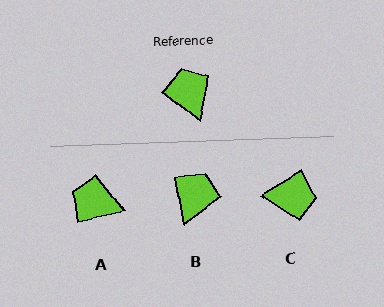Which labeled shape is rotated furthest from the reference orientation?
C, about 111 degrees away.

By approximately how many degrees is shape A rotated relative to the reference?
Approximately 51 degrees counter-clockwise.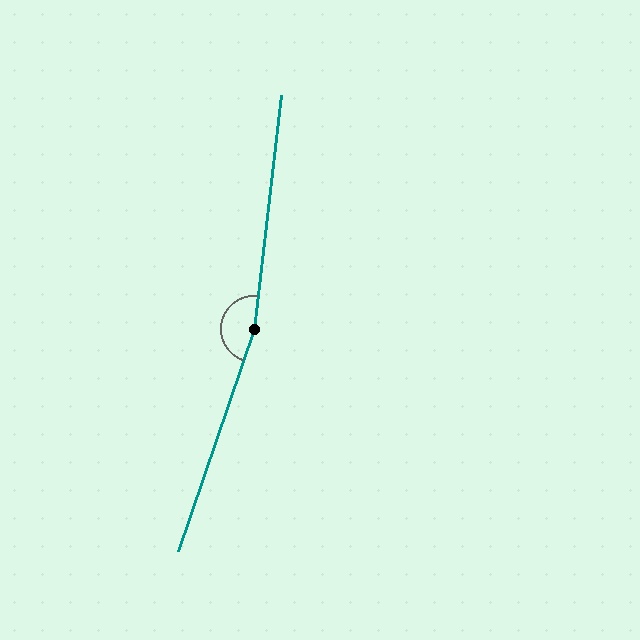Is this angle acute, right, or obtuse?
It is obtuse.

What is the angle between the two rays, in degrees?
Approximately 168 degrees.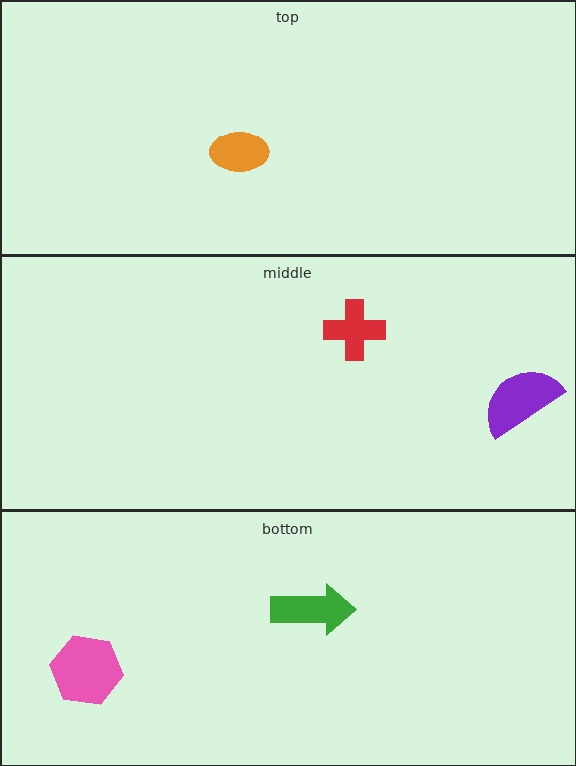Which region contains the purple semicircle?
The middle region.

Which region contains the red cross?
The middle region.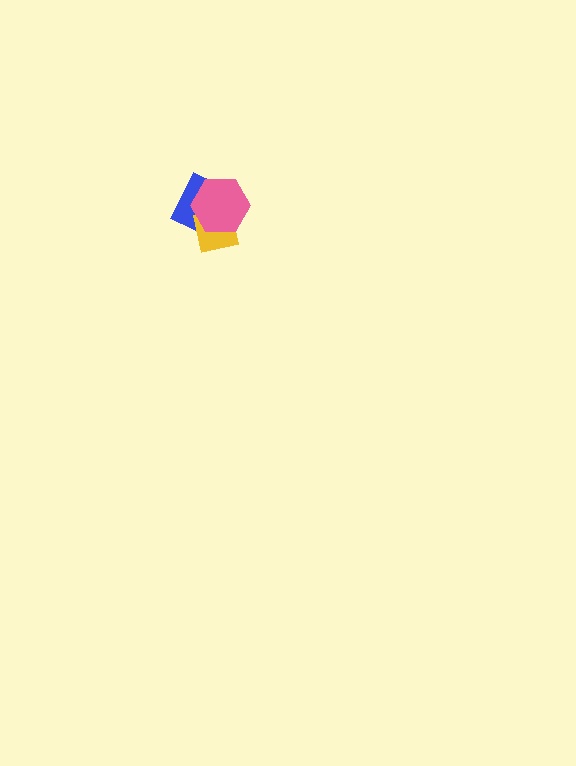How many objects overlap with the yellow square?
2 objects overlap with the yellow square.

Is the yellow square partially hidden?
Yes, it is partially covered by another shape.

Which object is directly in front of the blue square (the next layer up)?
The yellow square is directly in front of the blue square.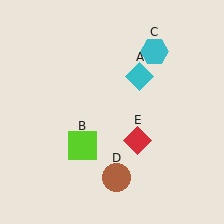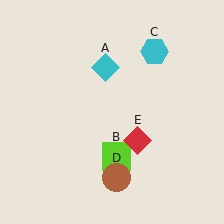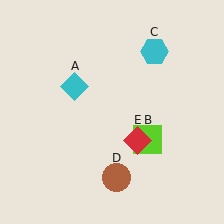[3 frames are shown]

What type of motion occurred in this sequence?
The cyan diamond (object A), lime square (object B) rotated counterclockwise around the center of the scene.